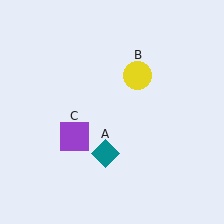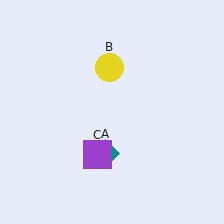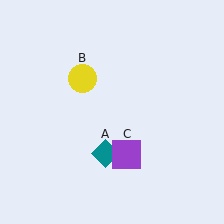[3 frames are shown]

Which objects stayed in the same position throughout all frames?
Teal diamond (object A) remained stationary.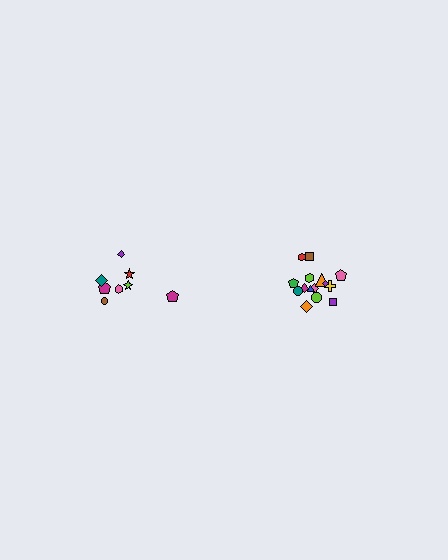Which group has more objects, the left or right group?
The right group.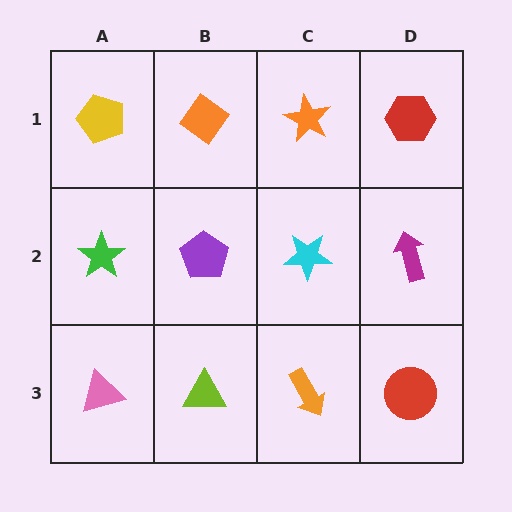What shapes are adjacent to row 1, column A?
A green star (row 2, column A), an orange diamond (row 1, column B).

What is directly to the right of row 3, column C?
A red circle.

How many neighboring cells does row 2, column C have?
4.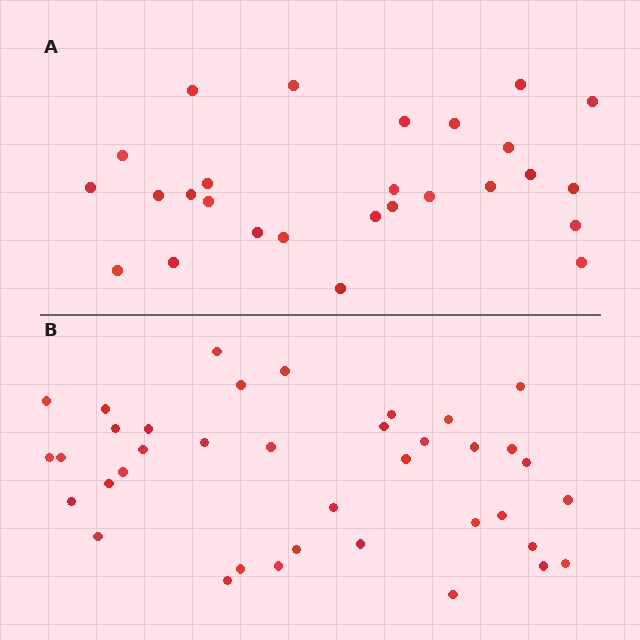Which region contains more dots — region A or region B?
Region B (the bottom region) has more dots.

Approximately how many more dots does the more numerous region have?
Region B has roughly 12 or so more dots than region A.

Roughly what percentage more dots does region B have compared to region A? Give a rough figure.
About 40% more.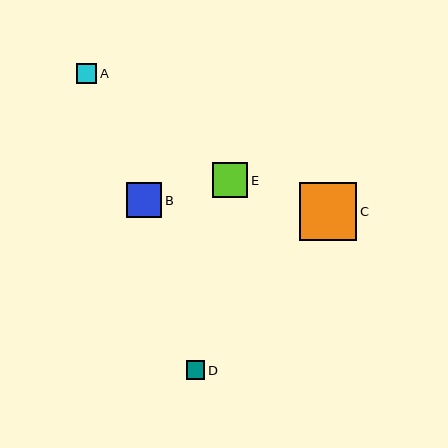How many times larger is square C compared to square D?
Square C is approximately 3.1 times the size of square D.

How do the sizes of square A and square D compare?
Square A and square D are approximately the same size.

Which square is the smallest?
Square D is the smallest with a size of approximately 18 pixels.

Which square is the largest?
Square C is the largest with a size of approximately 58 pixels.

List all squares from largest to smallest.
From largest to smallest: C, E, B, A, D.